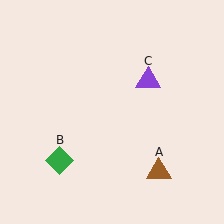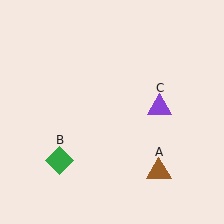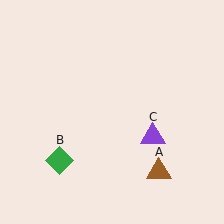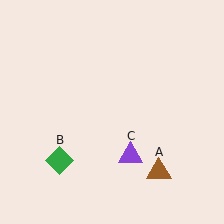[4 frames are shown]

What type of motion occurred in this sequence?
The purple triangle (object C) rotated clockwise around the center of the scene.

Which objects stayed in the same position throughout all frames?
Brown triangle (object A) and green diamond (object B) remained stationary.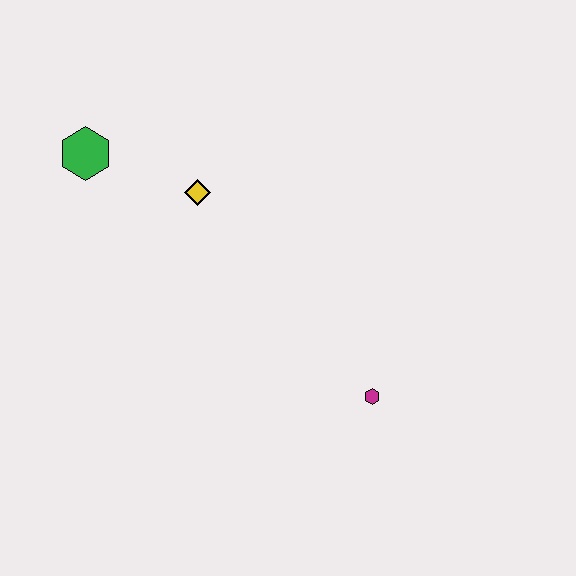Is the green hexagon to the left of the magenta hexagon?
Yes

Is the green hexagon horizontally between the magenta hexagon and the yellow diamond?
No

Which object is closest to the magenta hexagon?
The yellow diamond is closest to the magenta hexagon.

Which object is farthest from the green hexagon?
The magenta hexagon is farthest from the green hexagon.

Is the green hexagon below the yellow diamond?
No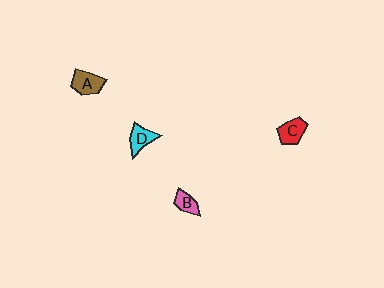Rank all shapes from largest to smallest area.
From largest to smallest: A (brown), C (red), D (cyan), B (pink).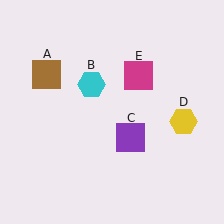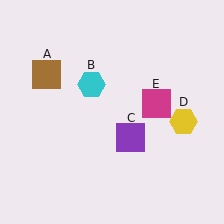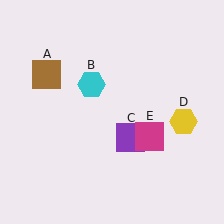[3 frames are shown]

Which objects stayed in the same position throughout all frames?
Brown square (object A) and cyan hexagon (object B) and purple square (object C) and yellow hexagon (object D) remained stationary.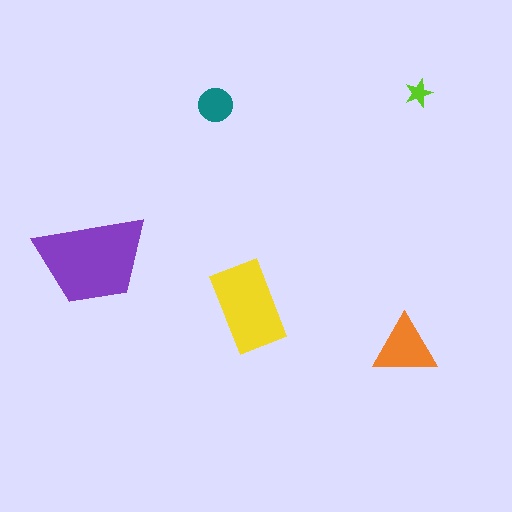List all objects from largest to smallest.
The purple trapezoid, the yellow rectangle, the orange triangle, the teal circle, the lime star.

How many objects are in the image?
There are 5 objects in the image.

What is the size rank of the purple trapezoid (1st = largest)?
1st.